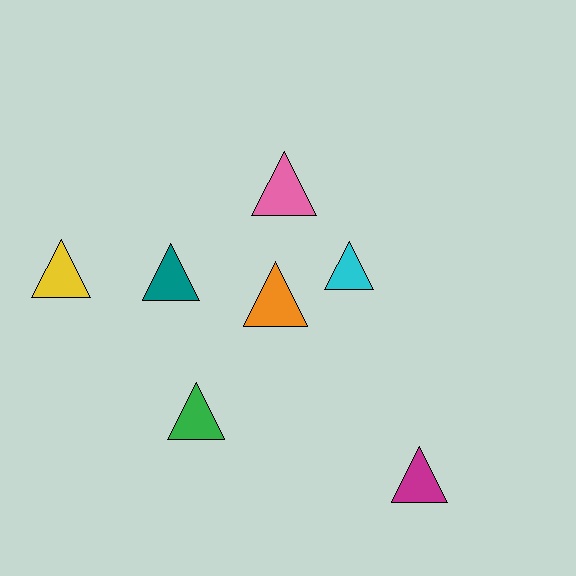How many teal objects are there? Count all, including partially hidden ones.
There is 1 teal object.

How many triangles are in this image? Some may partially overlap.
There are 7 triangles.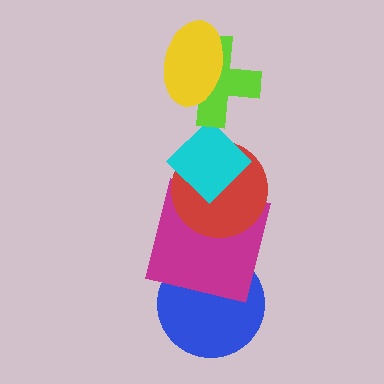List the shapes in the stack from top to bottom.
From top to bottom: the yellow ellipse, the lime cross, the cyan diamond, the red circle, the magenta square, the blue circle.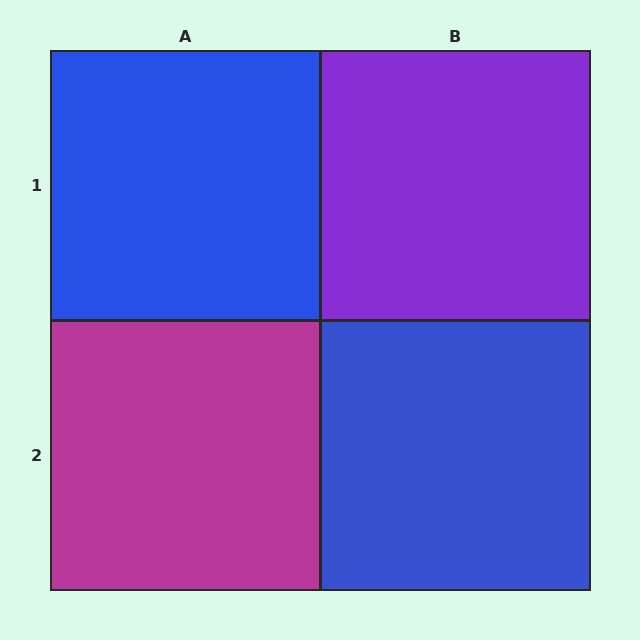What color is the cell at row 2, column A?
Magenta.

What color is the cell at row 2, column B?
Blue.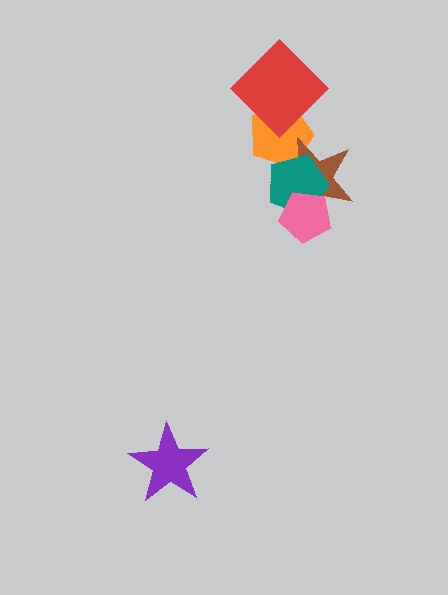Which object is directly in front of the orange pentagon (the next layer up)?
The brown star is directly in front of the orange pentagon.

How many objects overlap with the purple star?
0 objects overlap with the purple star.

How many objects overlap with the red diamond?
1 object overlaps with the red diamond.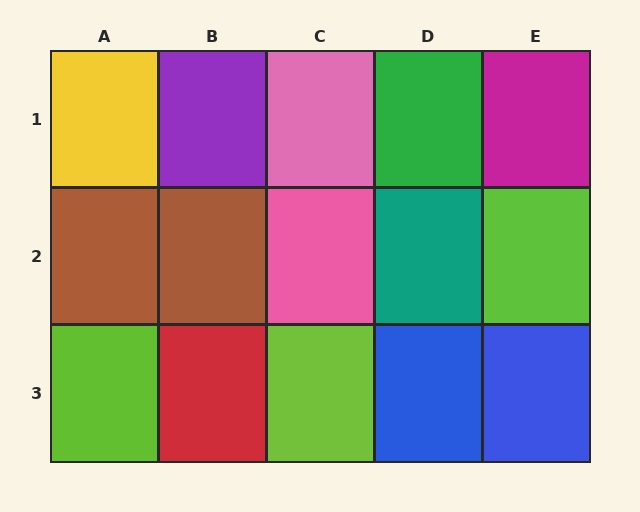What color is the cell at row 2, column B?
Brown.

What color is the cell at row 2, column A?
Brown.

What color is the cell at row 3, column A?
Lime.